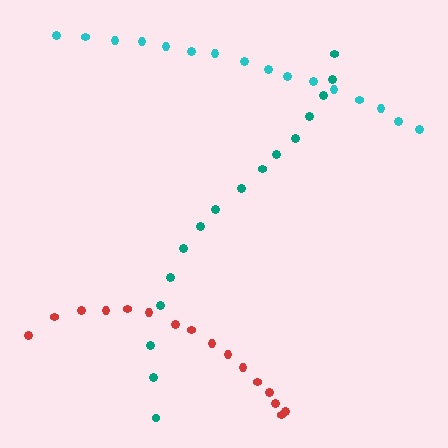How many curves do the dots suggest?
There are 3 distinct paths.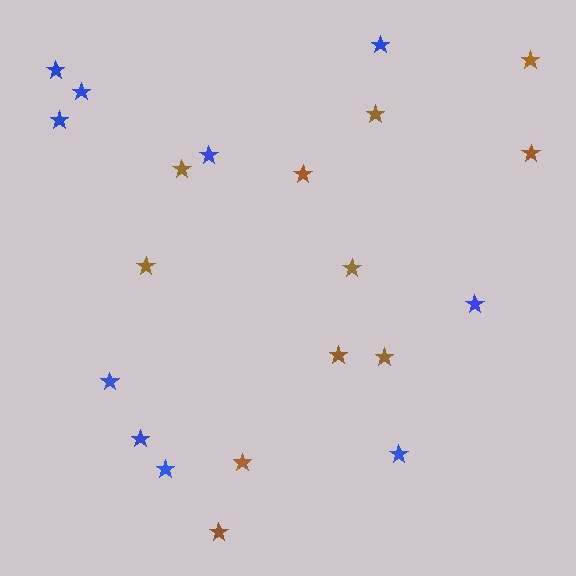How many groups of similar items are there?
There are 2 groups: one group of brown stars (11) and one group of blue stars (10).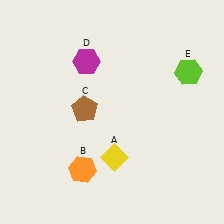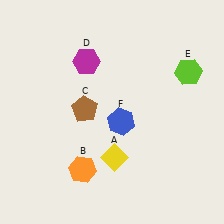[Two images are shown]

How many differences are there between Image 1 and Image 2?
There is 1 difference between the two images.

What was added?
A blue hexagon (F) was added in Image 2.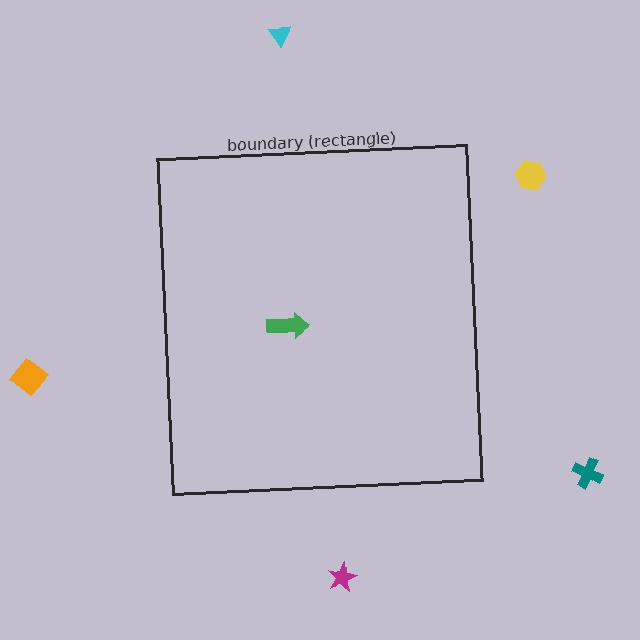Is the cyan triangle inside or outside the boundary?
Outside.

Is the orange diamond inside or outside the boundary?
Outside.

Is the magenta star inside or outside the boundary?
Outside.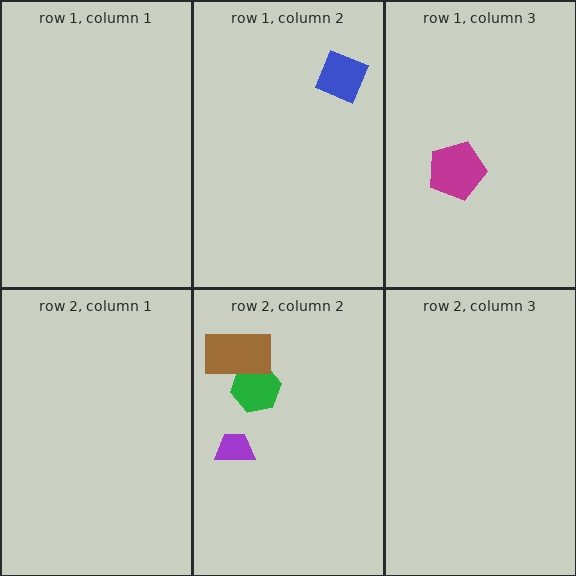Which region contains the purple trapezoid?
The row 2, column 2 region.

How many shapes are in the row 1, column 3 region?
1.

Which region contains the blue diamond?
The row 1, column 2 region.